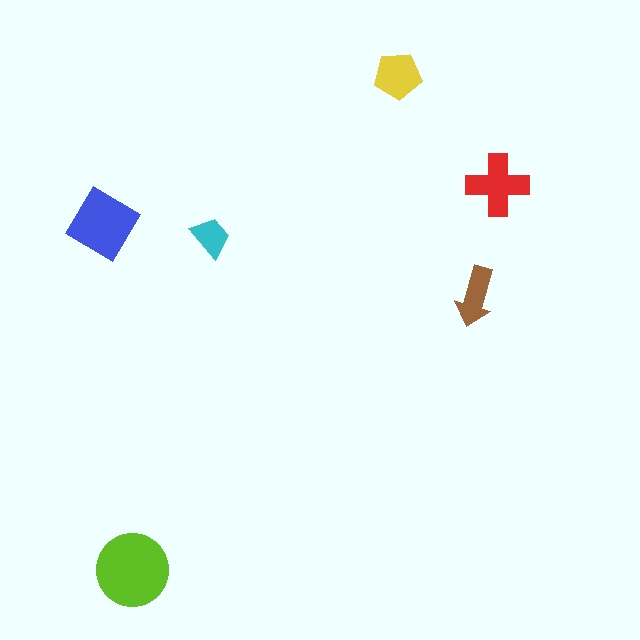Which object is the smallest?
The cyan trapezoid.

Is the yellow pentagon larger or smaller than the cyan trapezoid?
Larger.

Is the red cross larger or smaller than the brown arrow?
Larger.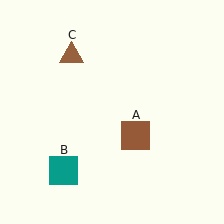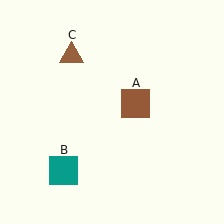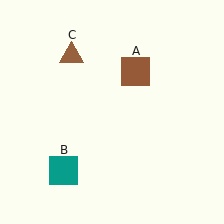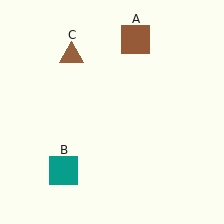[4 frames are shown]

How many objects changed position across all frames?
1 object changed position: brown square (object A).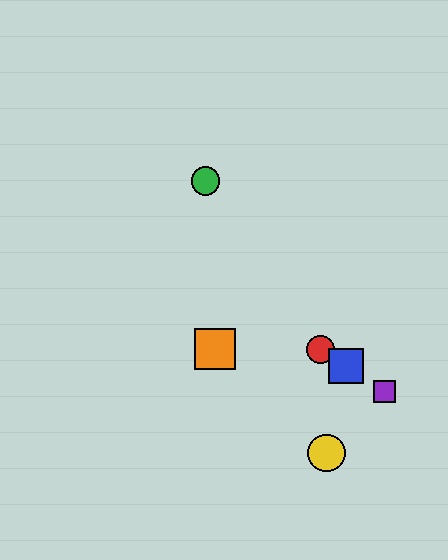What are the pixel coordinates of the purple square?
The purple square is at (385, 392).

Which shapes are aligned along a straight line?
The red circle, the blue square, the purple square are aligned along a straight line.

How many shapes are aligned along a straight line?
3 shapes (the red circle, the blue square, the purple square) are aligned along a straight line.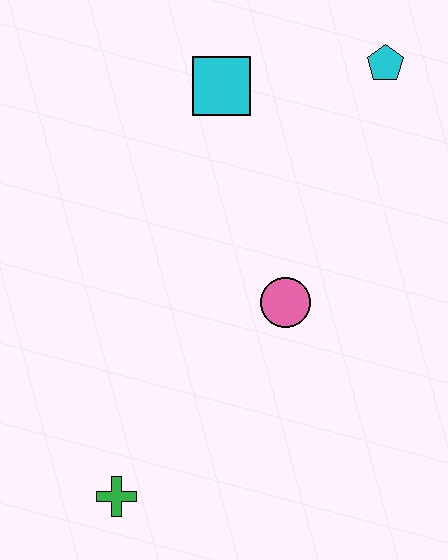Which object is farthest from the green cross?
The cyan pentagon is farthest from the green cross.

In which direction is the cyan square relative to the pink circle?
The cyan square is above the pink circle.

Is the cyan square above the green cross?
Yes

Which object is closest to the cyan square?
The cyan pentagon is closest to the cyan square.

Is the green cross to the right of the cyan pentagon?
No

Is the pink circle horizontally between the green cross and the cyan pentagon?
Yes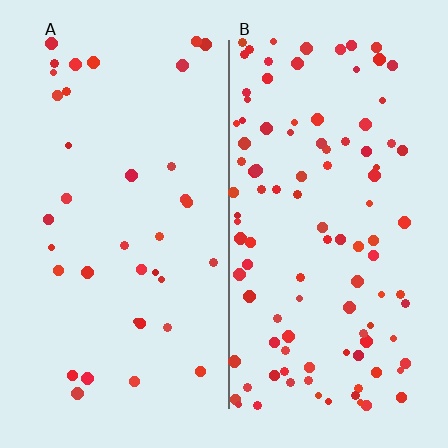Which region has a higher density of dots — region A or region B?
B (the right).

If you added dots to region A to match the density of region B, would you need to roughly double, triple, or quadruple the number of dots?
Approximately triple.